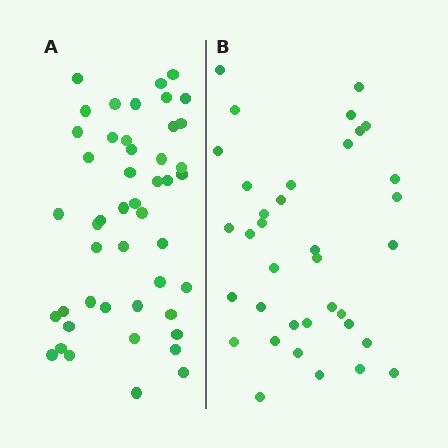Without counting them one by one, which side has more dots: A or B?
Region A (the left region) has more dots.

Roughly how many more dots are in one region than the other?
Region A has roughly 12 or so more dots than region B.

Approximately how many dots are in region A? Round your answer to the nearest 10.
About 50 dots. (The exact count is 47, which rounds to 50.)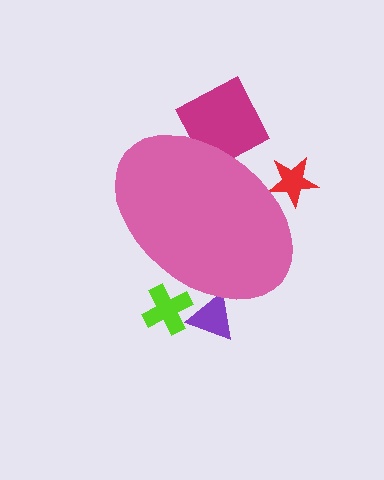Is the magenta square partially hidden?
Yes, the magenta square is partially hidden behind the pink ellipse.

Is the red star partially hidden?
Yes, the red star is partially hidden behind the pink ellipse.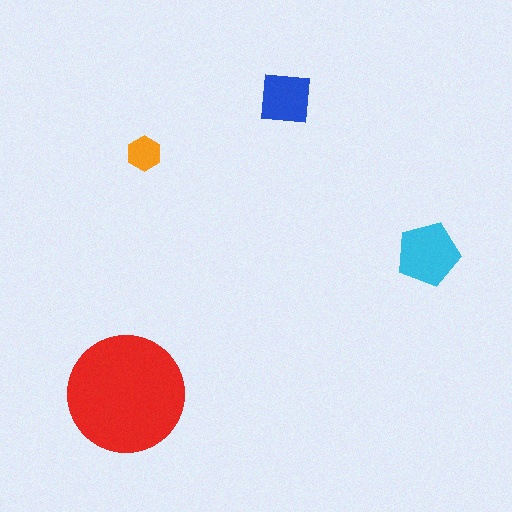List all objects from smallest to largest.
The orange hexagon, the blue square, the cyan pentagon, the red circle.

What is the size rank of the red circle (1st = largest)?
1st.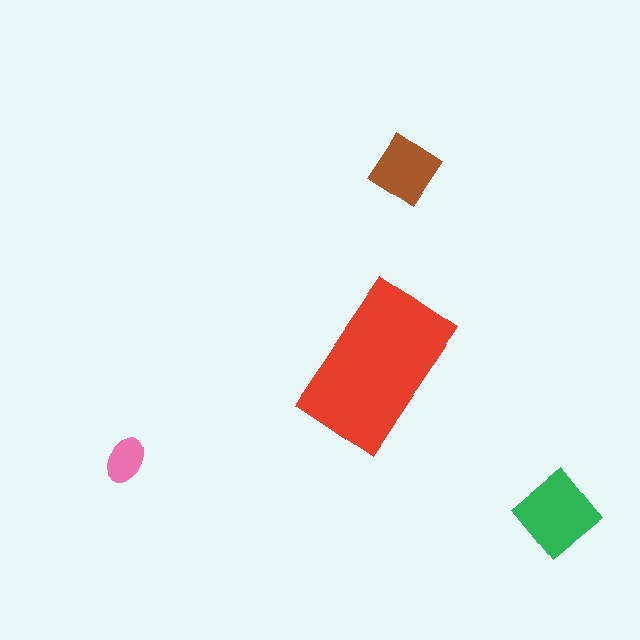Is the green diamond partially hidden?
No, the green diamond is fully visible.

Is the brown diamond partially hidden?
No, the brown diamond is fully visible.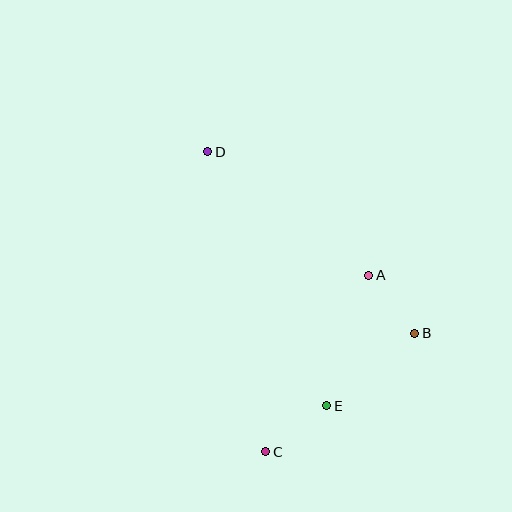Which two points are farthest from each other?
Points C and D are farthest from each other.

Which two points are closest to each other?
Points A and B are closest to each other.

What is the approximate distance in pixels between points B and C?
The distance between B and C is approximately 191 pixels.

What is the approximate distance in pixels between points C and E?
The distance between C and E is approximately 77 pixels.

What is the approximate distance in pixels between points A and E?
The distance between A and E is approximately 137 pixels.